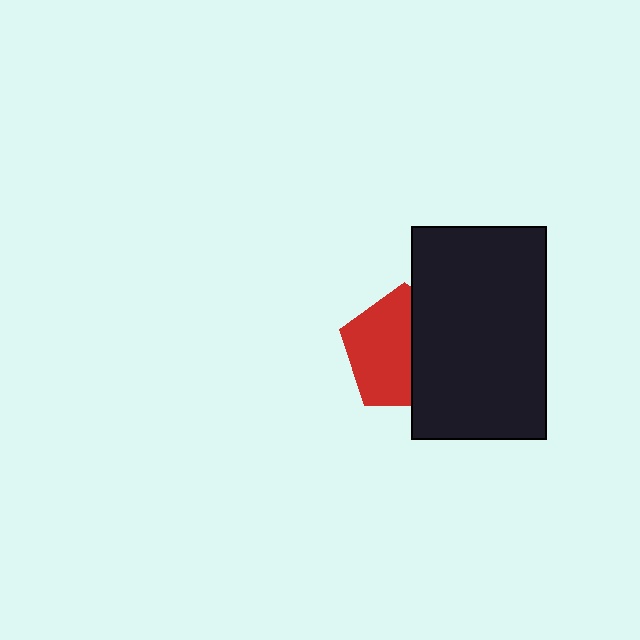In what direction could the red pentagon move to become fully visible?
The red pentagon could move left. That would shift it out from behind the black rectangle entirely.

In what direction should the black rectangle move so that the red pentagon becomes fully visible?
The black rectangle should move right. That is the shortest direction to clear the overlap and leave the red pentagon fully visible.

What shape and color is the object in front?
The object in front is a black rectangle.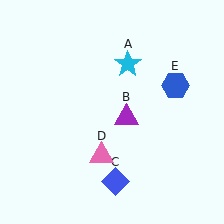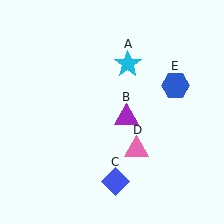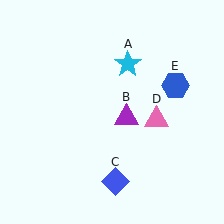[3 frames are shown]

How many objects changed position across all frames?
1 object changed position: pink triangle (object D).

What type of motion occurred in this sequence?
The pink triangle (object D) rotated counterclockwise around the center of the scene.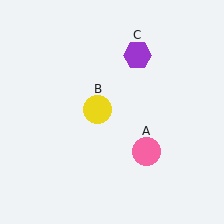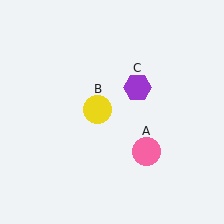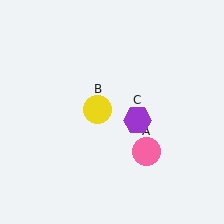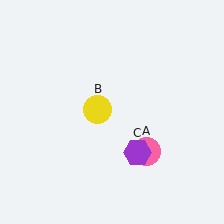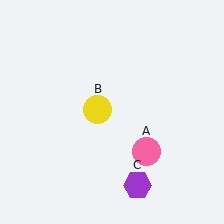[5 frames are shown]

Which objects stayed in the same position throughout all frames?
Pink circle (object A) and yellow circle (object B) remained stationary.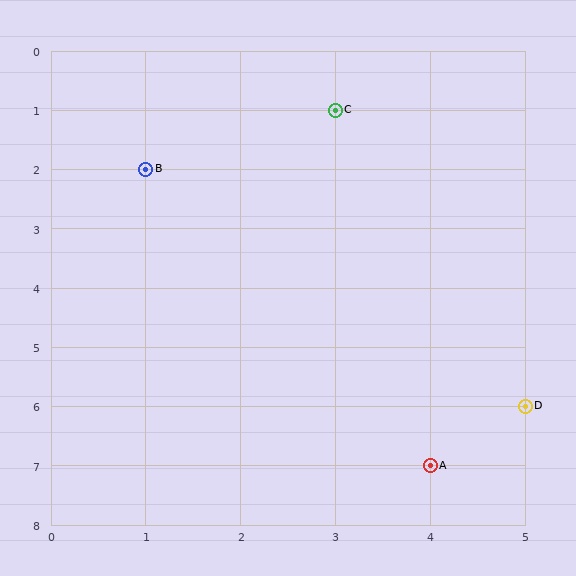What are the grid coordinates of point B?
Point B is at grid coordinates (1, 2).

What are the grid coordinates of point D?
Point D is at grid coordinates (5, 6).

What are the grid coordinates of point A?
Point A is at grid coordinates (4, 7).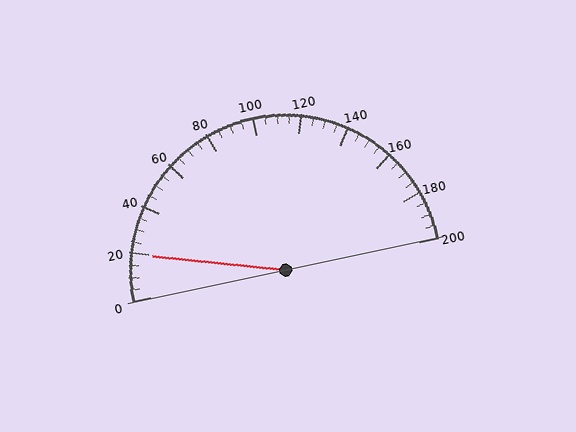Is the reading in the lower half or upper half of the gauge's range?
The reading is in the lower half of the range (0 to 200).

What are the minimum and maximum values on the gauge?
The gauge ranges from 0 to 200.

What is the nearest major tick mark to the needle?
The nearest major tick mark is 20.